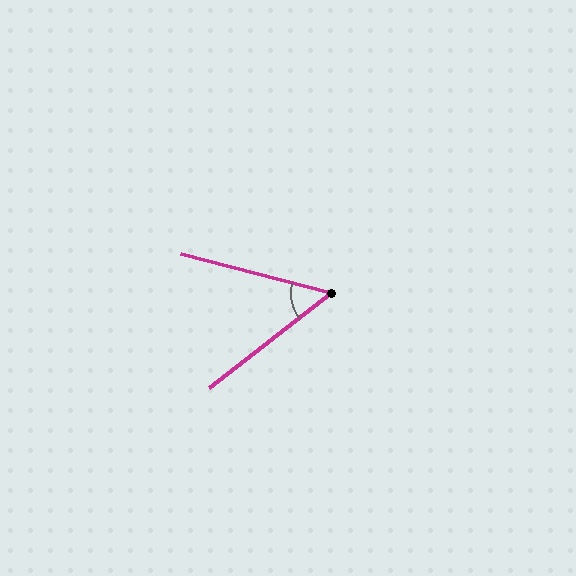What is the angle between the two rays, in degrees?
Approximately 52 degrees.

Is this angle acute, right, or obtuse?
It is acute.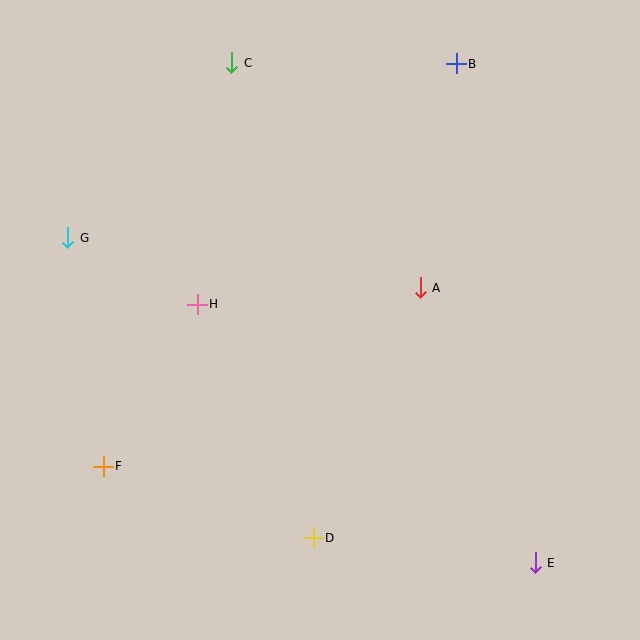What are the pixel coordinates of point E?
Point E is at (535, 562).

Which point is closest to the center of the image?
Point A at (420, 288) is closest to the center.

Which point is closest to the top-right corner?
Point B is closest to the top-right corner.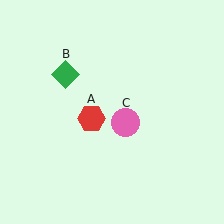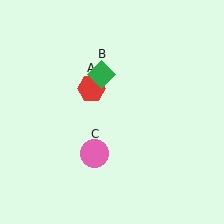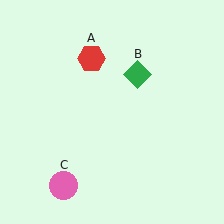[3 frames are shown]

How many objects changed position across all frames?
3 objects changed position: red hexagon (object A), green diamond (object B), pink circle (object C).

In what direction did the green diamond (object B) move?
The green diamond (object B) moved right.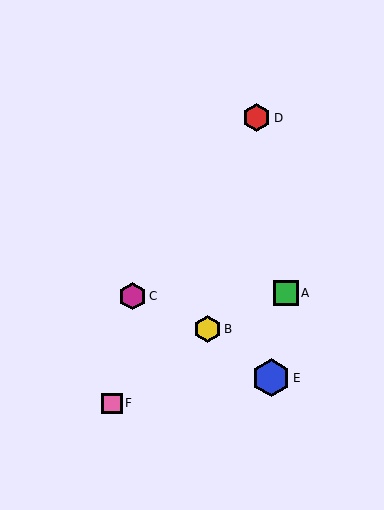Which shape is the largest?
The blue hexagon (labeled E) is the largest.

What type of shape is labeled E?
Shape E is a blue hexagon.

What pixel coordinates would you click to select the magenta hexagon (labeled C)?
Click at (133, 296) to select the magenta hexagon C.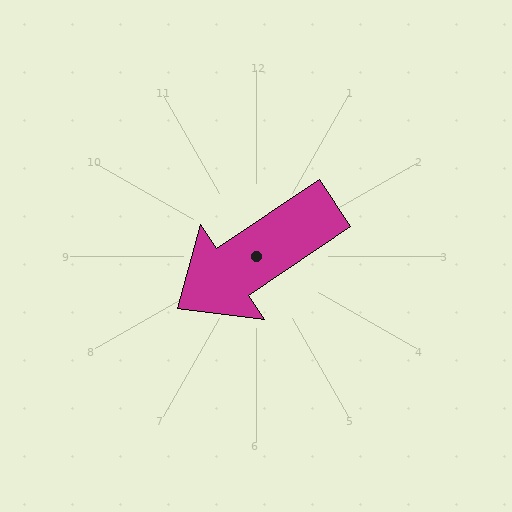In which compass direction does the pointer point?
Southwest.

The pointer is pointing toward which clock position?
Roughly 8 o'clock.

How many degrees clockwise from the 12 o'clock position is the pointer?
Approximately 236 degrees.